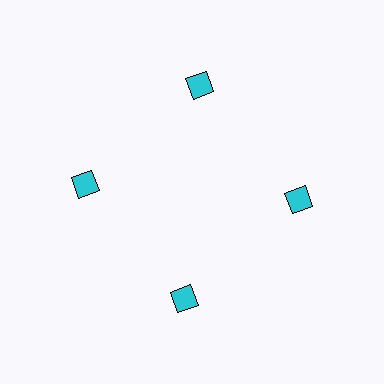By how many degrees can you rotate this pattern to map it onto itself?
The pattern maps onto itself every 90 degrees of rotation.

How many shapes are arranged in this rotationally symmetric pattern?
There are 4 shapes, arranged in 4 groups of 1.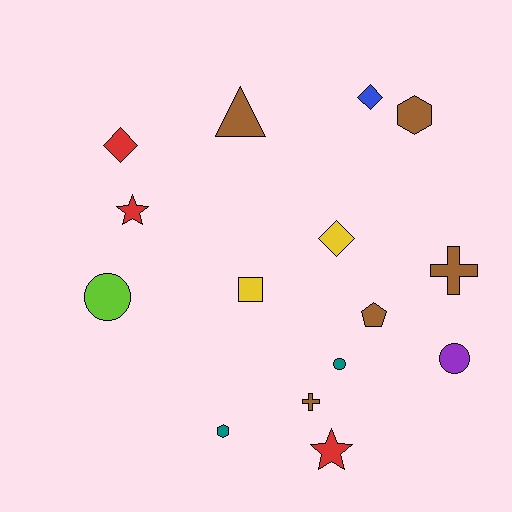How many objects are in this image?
There are 15 objects.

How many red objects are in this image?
There are 3 red objects.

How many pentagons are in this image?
There is 1 pentagon.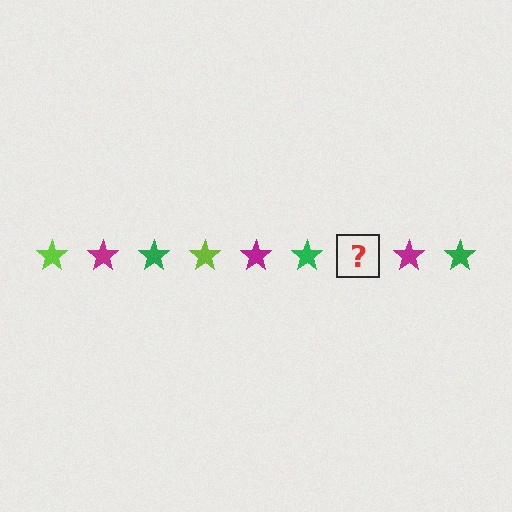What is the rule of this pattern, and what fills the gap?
The rule is that the pattern cycles through lime, magenta, green stars. The gap should be filled with a lime star.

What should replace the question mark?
The question mark should be replaced with a lime star.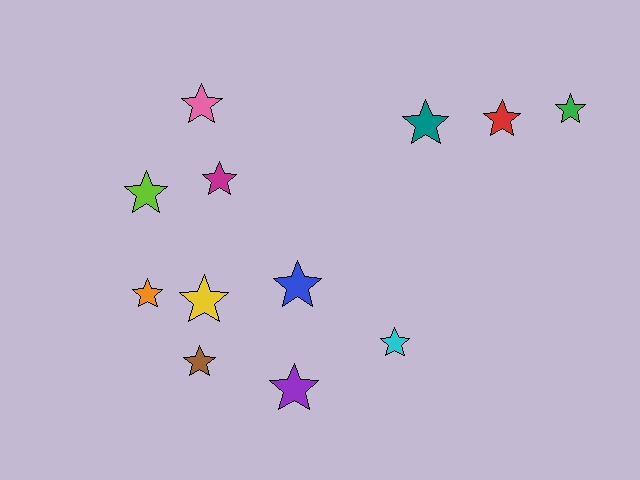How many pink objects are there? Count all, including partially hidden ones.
There is 1 pink object.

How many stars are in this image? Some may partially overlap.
There are 12 stars.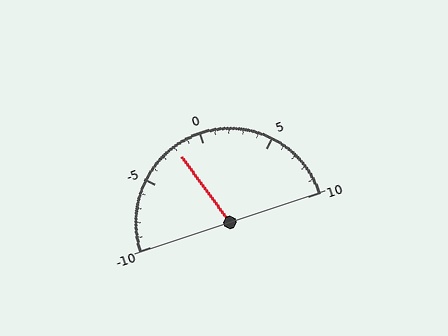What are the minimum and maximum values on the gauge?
The gauge ranges from -10 to 10.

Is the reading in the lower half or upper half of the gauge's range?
The reading is in the lower half of the range (-10 to 10).